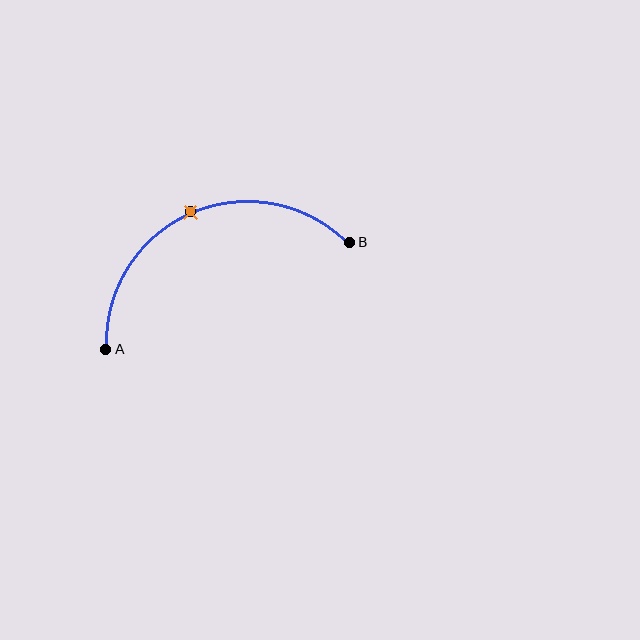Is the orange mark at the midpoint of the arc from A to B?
Yes. The orange mark lies on the arc at equal arc-length from both A and B — it is the arc midpoint.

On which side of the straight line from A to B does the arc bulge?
The arc bulges above the straight line connecting A and B.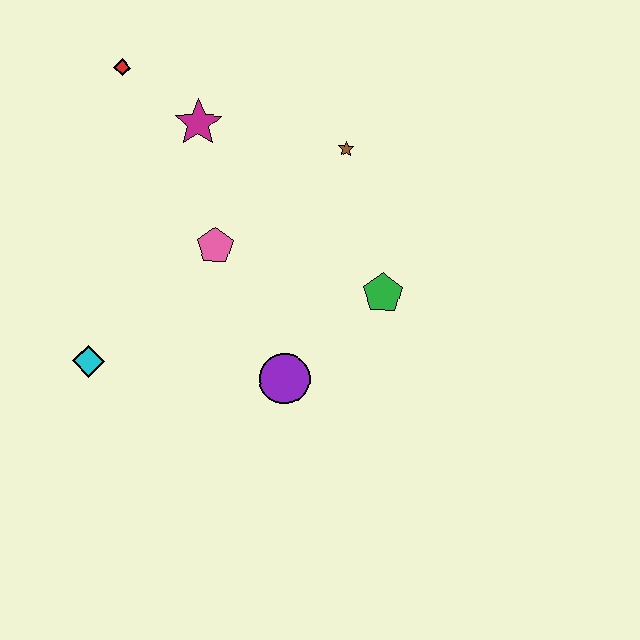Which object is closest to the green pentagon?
The purple circle is closest to the green pentagon.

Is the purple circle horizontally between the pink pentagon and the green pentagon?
Yes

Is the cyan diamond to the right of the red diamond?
No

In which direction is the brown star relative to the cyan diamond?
The brown star is to the right of the cyan diamond.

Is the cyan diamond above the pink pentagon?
No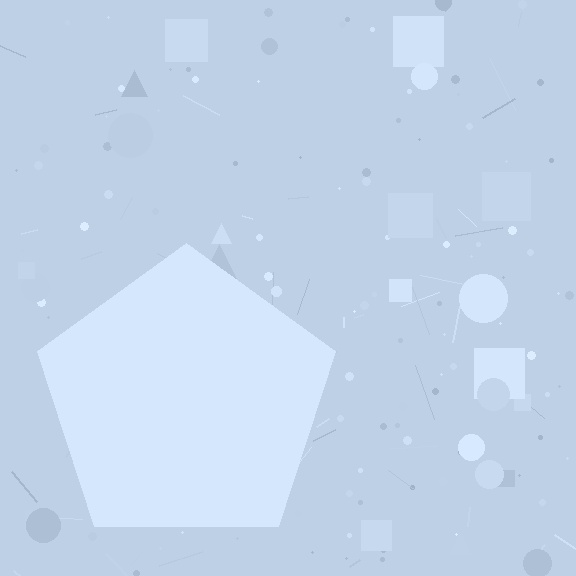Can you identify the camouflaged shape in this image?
The camouflaged shape is a pentagon.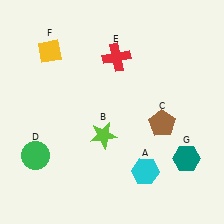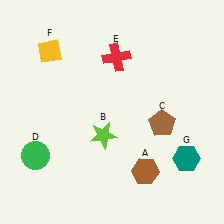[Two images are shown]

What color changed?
The hexagon (A) changed from cyan in Image 1 to brown in Image 2.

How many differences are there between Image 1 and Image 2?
There is 1 difference between the two images.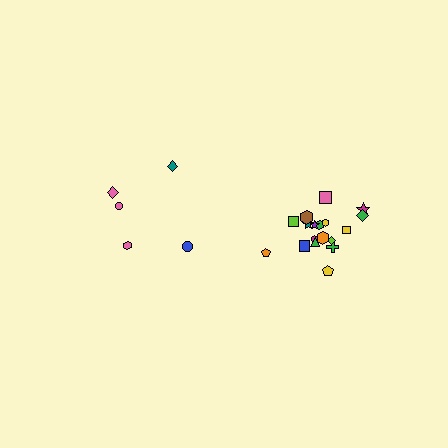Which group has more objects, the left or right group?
The right group.